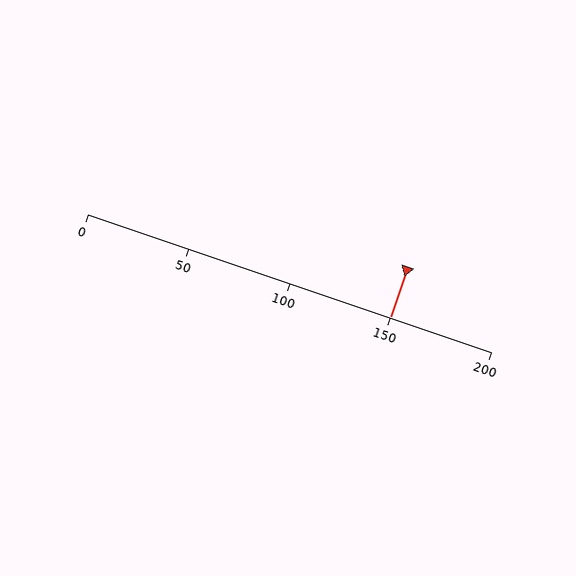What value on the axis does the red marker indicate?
The marker indicates approximately 150.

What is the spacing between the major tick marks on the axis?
The major ticks are spaced 50 apart.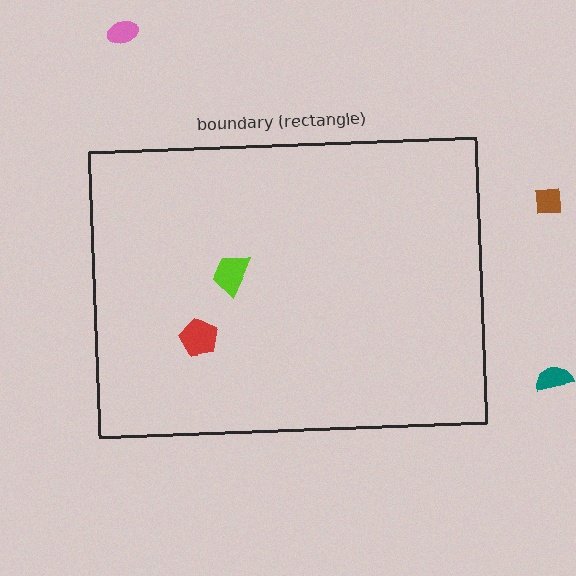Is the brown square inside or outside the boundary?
Outside.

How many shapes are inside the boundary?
2 inside, 3 outside.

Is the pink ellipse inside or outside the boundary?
Outside.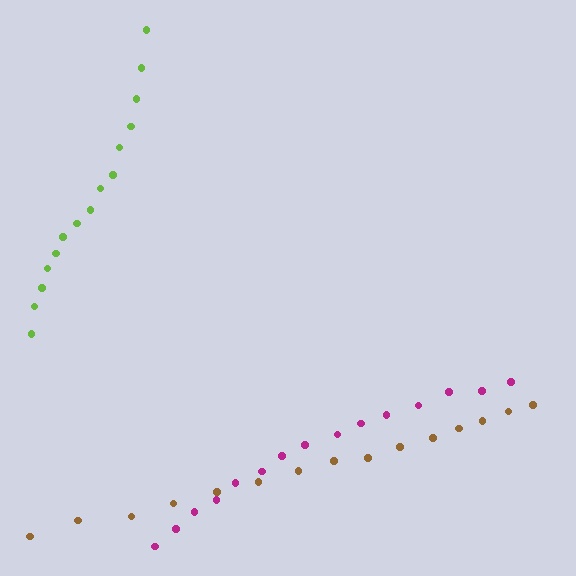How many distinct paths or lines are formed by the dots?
There are 3 distinct paths.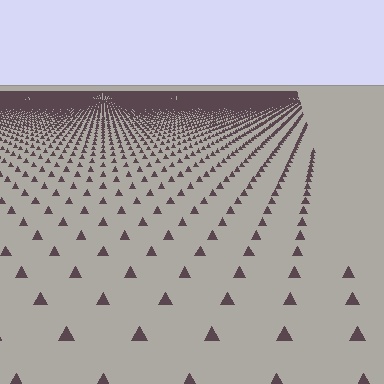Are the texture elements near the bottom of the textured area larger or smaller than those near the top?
Larger. Near the bottom, elements are closer to the viewer and appear at a bigger on-screen size.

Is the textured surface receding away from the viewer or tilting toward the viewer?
The surface is receding away from the viewer. Texture elements get smaller and denser toward the top.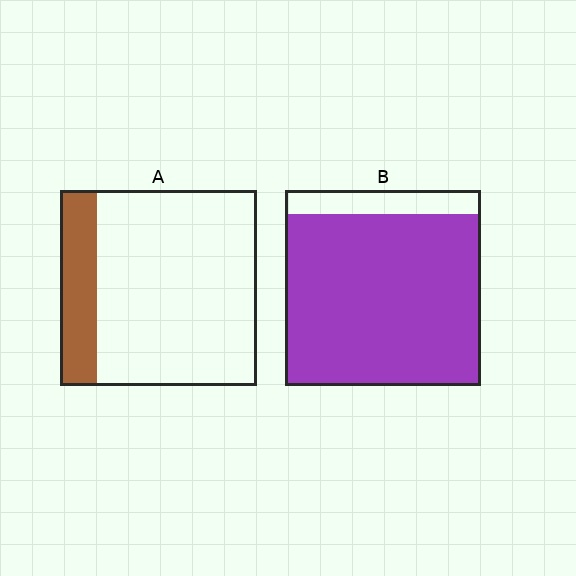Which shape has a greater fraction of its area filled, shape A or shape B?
Shape B.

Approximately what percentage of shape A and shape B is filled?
A is approximately 20% and B is approximately 90%.